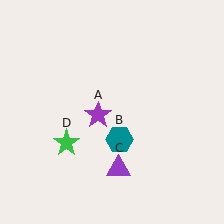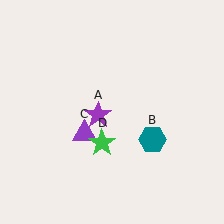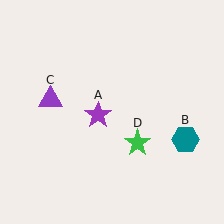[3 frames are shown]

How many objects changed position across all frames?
3 objects changed position: teal hexagon (object B), purple triangle (object C), green star (object D).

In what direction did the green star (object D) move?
The green star (object D) moved right.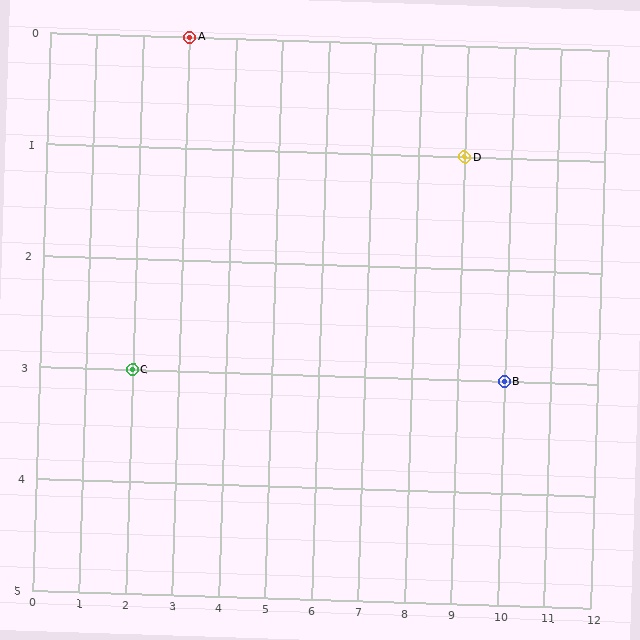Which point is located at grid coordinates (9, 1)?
Point D is at (9, 1).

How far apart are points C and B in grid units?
Points C and B are 8 columns apart.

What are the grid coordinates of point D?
Point D is at grid coordinates (9, 1).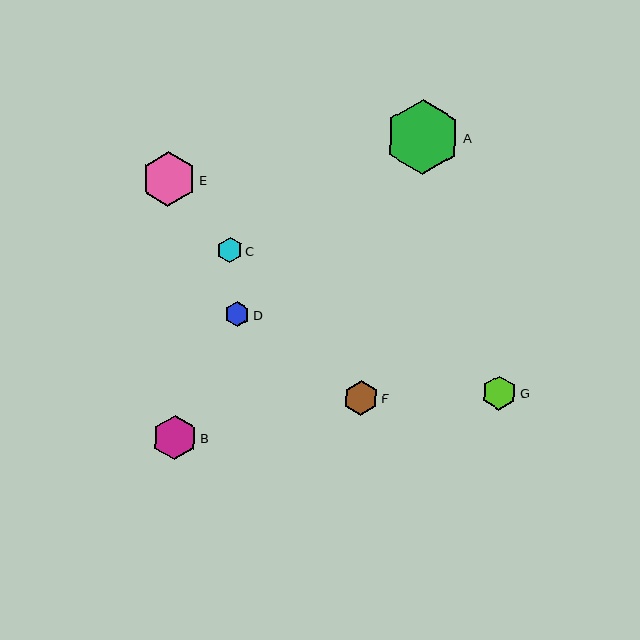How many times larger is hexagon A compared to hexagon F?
Hexagon A is approximately 2.1 times the size of hexagon F.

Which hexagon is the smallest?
Hexagon D is the smallest with a size of approximately 25 pixels.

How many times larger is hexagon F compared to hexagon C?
Hexagon F is approximately 1.4 times the size of hexagon C.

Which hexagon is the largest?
Hexagon A is the largest with a size of approximately 74 pixels.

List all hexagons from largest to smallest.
From largest to smallest: A, E, B, F, G, C, D.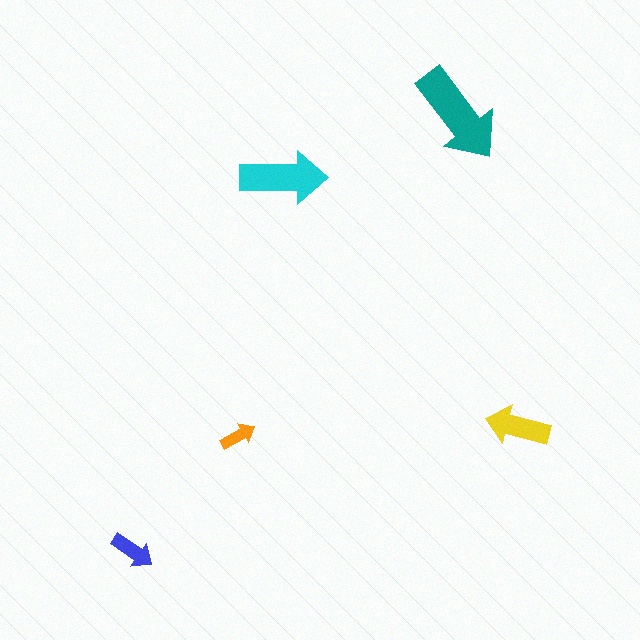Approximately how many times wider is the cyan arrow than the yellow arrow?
About 1.5 times wider.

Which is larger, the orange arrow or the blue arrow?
The blue one.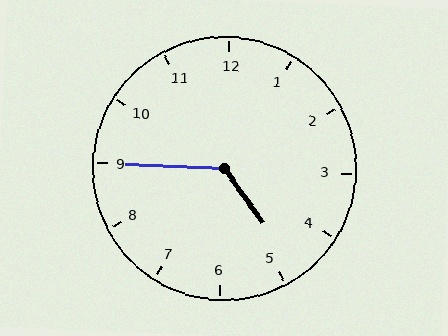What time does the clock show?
4:45.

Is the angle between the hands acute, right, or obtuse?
It is obtuse.